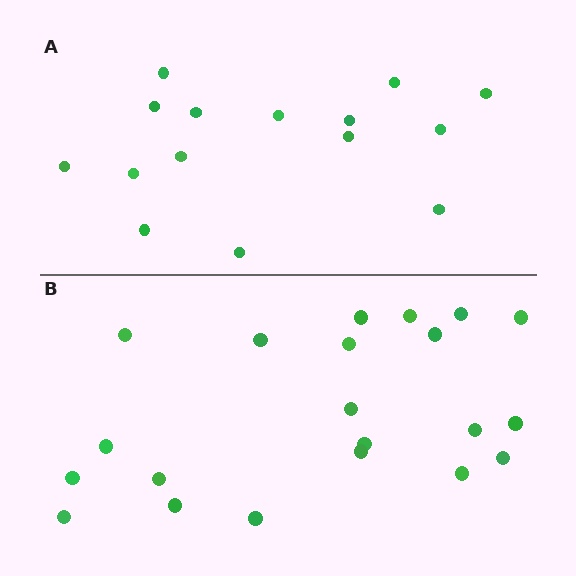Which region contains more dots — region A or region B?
Region B (the bottom region) has more dots.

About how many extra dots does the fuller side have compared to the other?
Region B has about 6 more dots than region A.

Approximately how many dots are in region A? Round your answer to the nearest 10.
About 20 dots. (The exact count is 15, which rounds to 20.)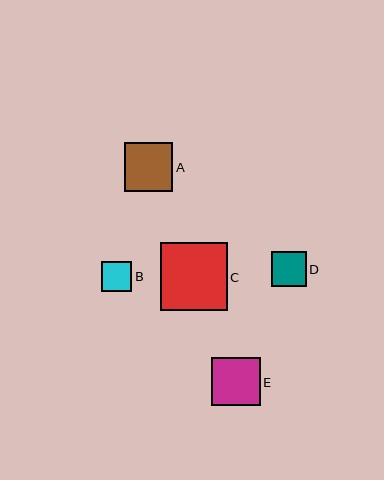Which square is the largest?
Square C is the largest with a size of approximately 67 pixels.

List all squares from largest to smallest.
From largest to smallest: C, A, E, D, B.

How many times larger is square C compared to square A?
Square C is approximately 1.4 times the size of square A.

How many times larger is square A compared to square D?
Square A is approximately 1.4 times the size of square D.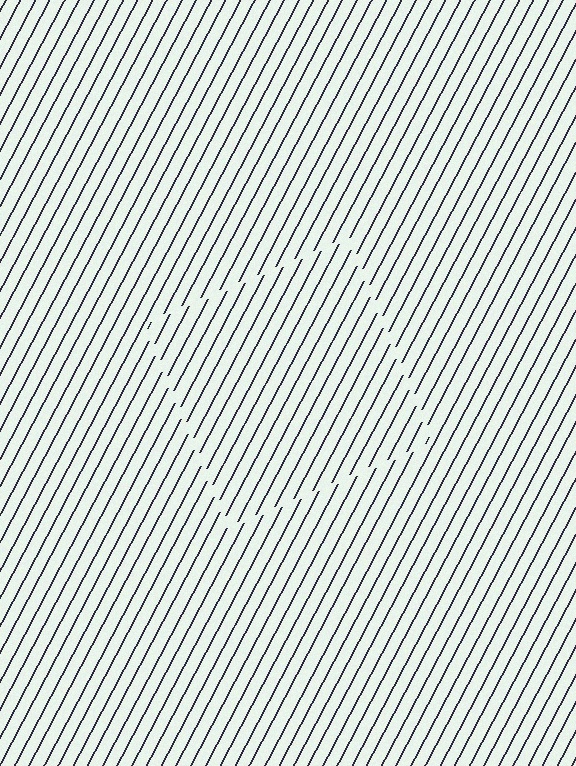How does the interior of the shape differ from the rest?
The interior of the shape contains the same grating, shifted by half a period — the contour is defined by the phase discontinuity where line-ends from the inner and outer gratings abut.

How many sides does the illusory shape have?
4 sides — the line-ends trace a square.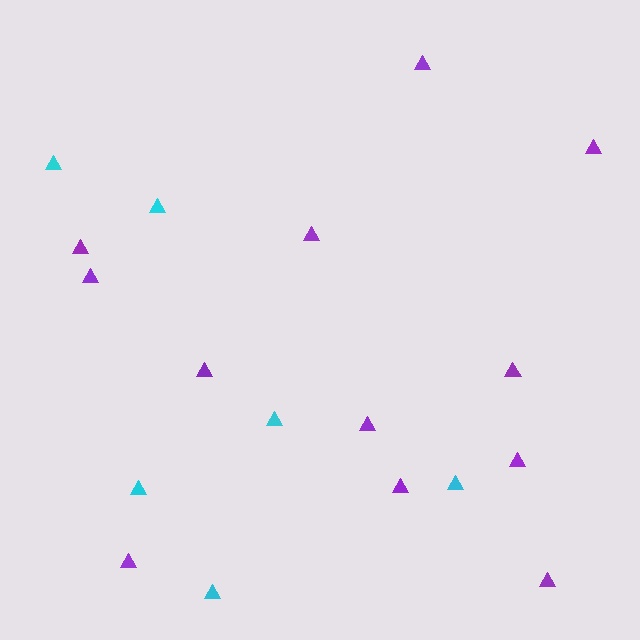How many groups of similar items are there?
There are 2 groups: one group of cyan triangles (6) and one group of purple triangles (12).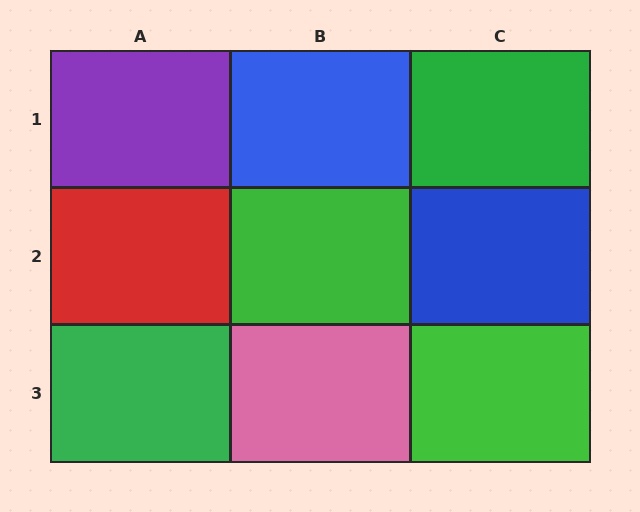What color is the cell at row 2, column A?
Red.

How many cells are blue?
2 cells are blue.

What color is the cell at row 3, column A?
Green.